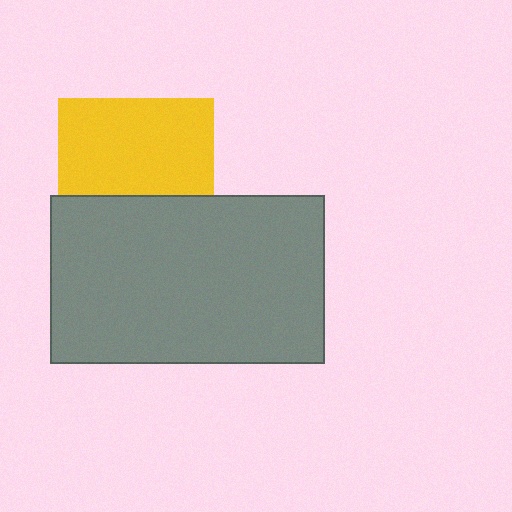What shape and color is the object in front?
The object in front is a gray rectangle.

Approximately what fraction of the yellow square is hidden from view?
Roughly 37% of the yellow square is hidden behind the gray rectangle.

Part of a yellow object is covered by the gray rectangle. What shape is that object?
It is a square.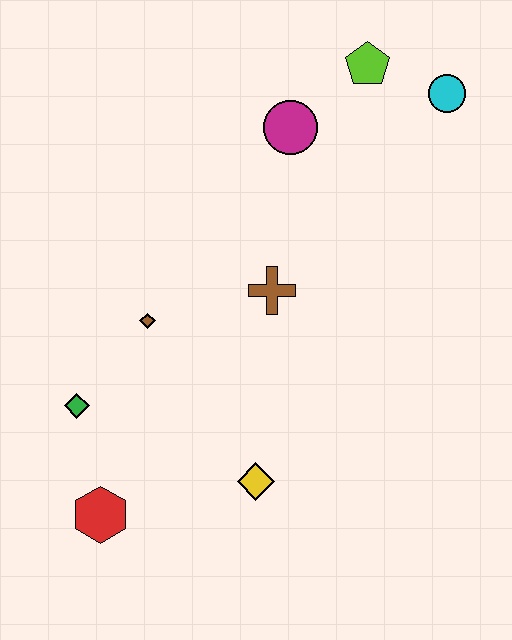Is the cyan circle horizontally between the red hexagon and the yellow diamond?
No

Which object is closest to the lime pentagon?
The cyan circle is closest to the lime pentagon.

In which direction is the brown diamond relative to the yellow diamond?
The brown diamond is above the yellow diamond.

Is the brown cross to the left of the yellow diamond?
No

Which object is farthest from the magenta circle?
The red hexagon is farthest from the magenta circle.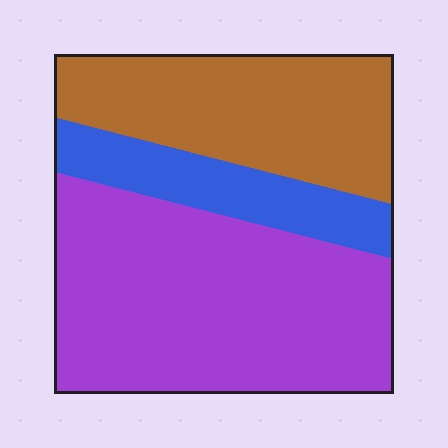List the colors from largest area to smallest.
From largest to smallest: purple, brown, blue.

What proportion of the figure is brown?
Brown covers roughly 30% of the figure.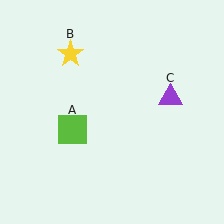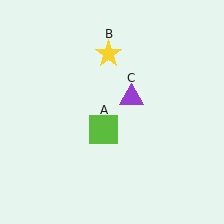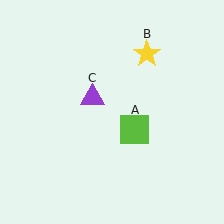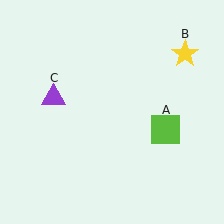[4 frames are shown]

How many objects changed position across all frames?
3 objects changed position: lime square (object A), yellow star (object B), purple triangle (object C).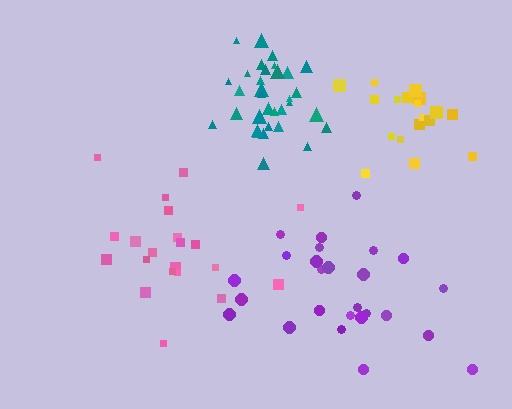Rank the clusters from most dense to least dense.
teal, yellow, purple, pink.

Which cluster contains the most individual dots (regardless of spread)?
Teal (34).